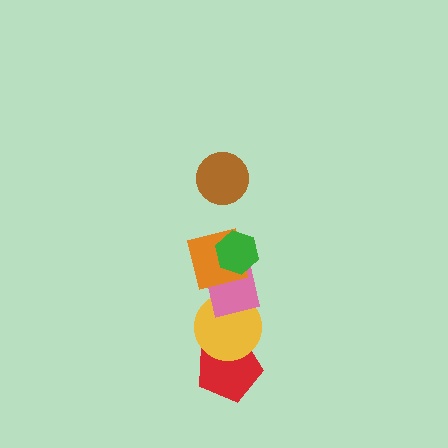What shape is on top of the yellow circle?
The pink square is on top of the yellow circle.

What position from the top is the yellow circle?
The yellow circle is 5th from the top.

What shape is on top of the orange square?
The green hexagon is on top of the orange square.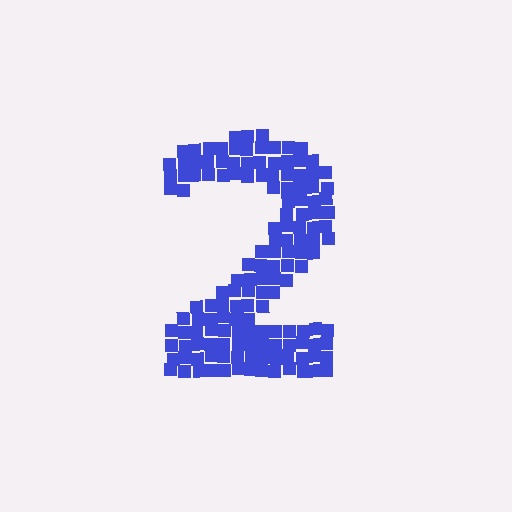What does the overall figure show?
The overall figure shows the digit 2.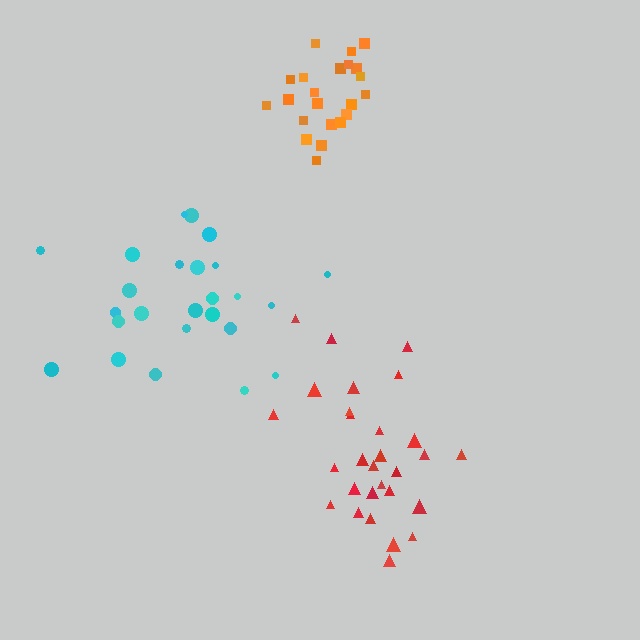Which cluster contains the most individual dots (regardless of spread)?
Red (29).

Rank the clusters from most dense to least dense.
orange, red, cyan.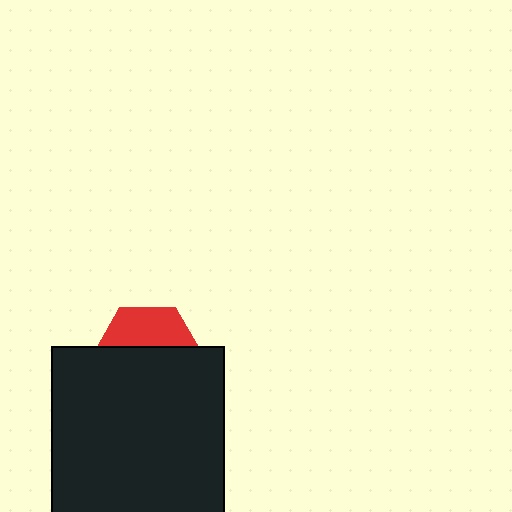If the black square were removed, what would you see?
You would see the complete red hexagon.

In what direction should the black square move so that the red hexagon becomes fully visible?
The black square should move down. That is the shortest direction to clear the overlap and leave the red hexagon fully visible.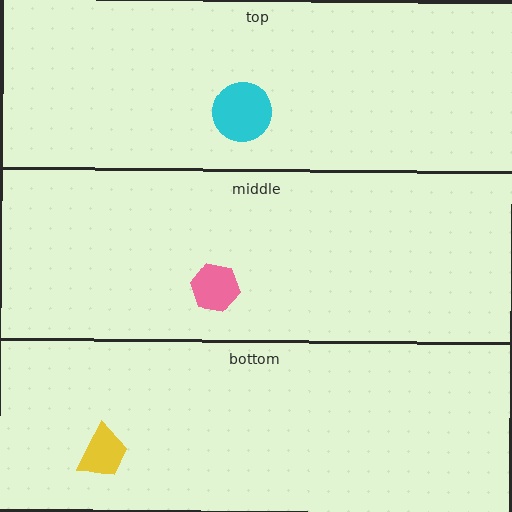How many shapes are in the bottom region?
1.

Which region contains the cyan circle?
The top region.